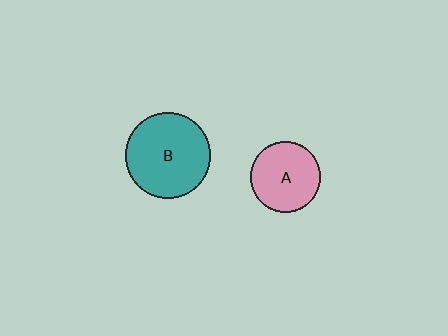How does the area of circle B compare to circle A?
Approximately 1.5 times.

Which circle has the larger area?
Circle B (teal).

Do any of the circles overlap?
No, none of the circles overlap.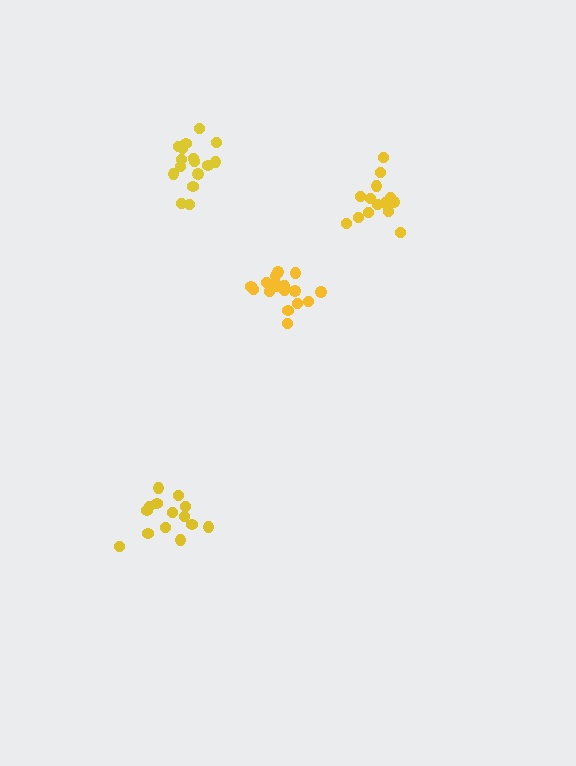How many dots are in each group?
Group 1: 15 dots, Group 2: 14 dots, Group 3: 17 dots, Group 4: 16 dots (62 total).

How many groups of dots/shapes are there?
There are 4 groups.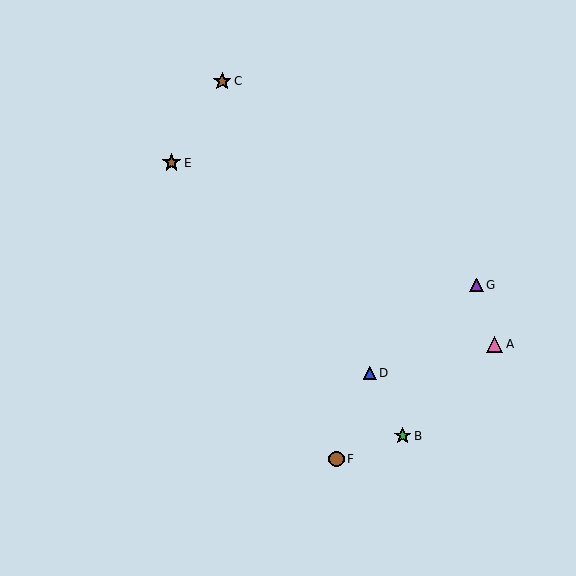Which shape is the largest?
The brown star (labeled E) is the largest.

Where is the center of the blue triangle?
The center of the blue triangle is at (370, 373).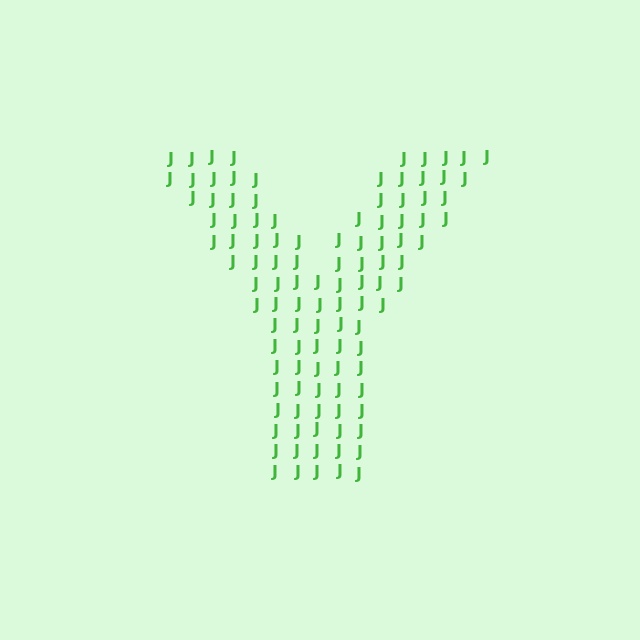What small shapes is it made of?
It is made of small letter J's.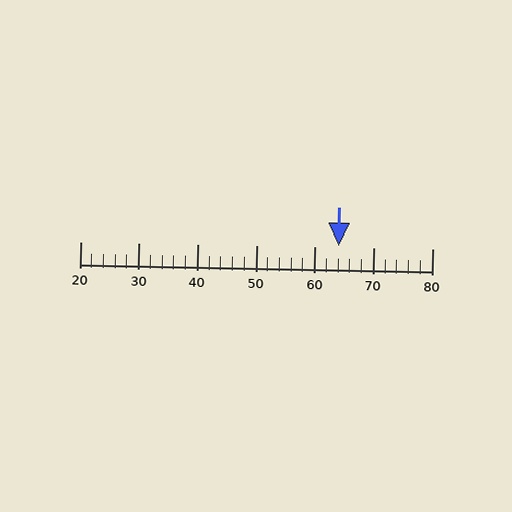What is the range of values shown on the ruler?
The ruler shows values from 20 to 80.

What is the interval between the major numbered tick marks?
The major tick marks are spaced 10 units apart.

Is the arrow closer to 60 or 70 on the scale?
The arrow is closer to 60.